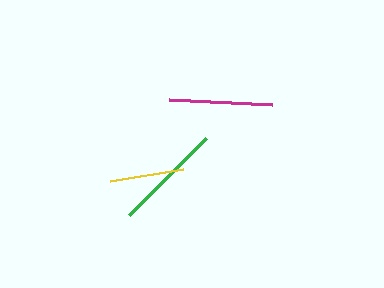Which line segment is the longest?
The green line is the longest at approximately 109 pixels.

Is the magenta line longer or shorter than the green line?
The green line is longer than the magenta line.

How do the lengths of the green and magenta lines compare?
The green and magenta lines are approximately the same length.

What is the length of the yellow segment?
The yellow segment is approximately 74 pixels long.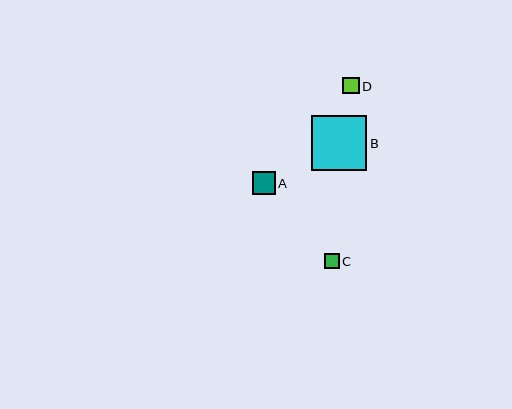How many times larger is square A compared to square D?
Square A is approximately 1.4 times the size of square D.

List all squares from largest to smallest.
From largest to smallest: B, A, D, C.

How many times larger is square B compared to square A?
Square B is approximately 2.4 times the size of square A.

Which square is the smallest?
Square C is the smallest with a size of approximately 15 pixels.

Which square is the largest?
Square B is the largest with a size of approximately 55 pixels.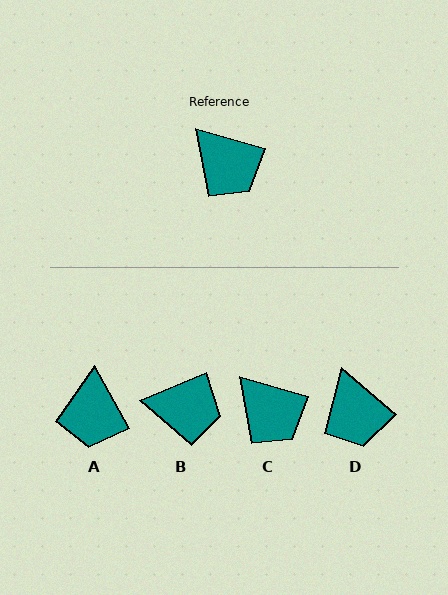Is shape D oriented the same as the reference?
No, it is off by about 24 degrees.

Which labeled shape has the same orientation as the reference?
C.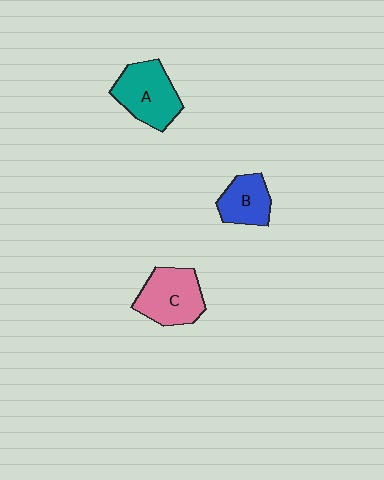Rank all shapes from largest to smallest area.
From largest to smallest: A (teal), C (pink), B (blue).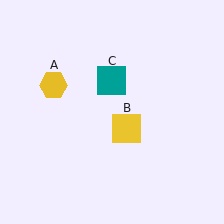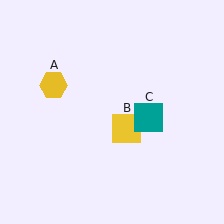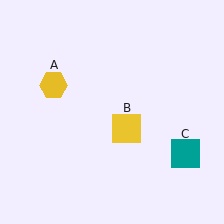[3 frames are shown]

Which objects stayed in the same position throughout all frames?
Yellow hexagon (object A) and yellow square (object B) remained stationary.